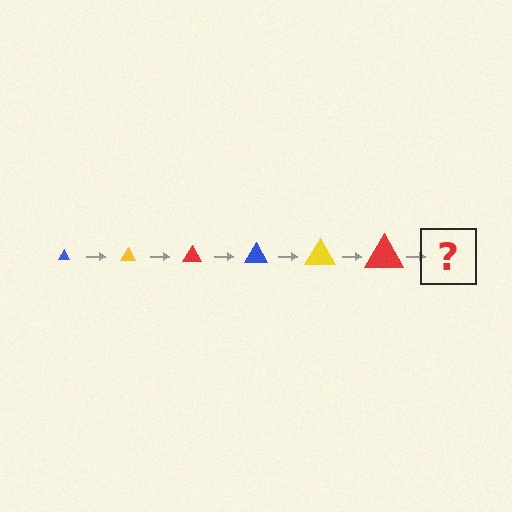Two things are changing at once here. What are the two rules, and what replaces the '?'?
The two rules are that the triangle grows larger each step and the color cycles through blue, yellow, and red. The '?' should be a blue triangle, larger than the previous one.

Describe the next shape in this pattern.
It should be a blue triangle, larger than the previous one.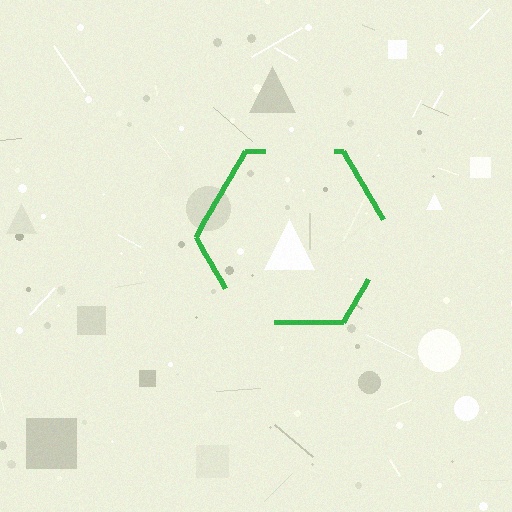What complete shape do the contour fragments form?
The contour fragments form a hexagon.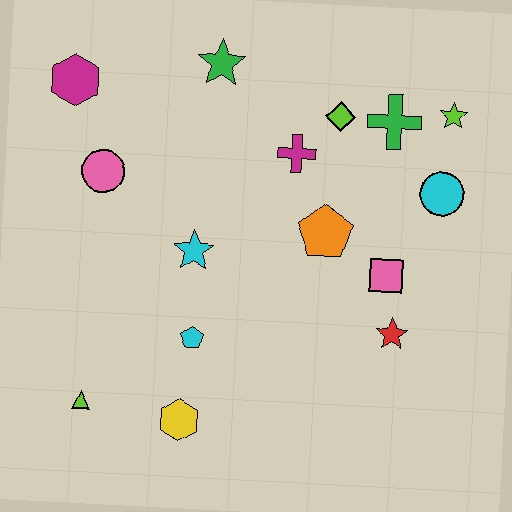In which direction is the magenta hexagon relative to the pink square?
The magenta hexagon is to the left of the pink square.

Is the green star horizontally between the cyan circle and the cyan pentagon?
Yes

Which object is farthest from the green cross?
The lime triangle is farthest from the green cross.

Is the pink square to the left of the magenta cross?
No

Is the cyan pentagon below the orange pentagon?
Yes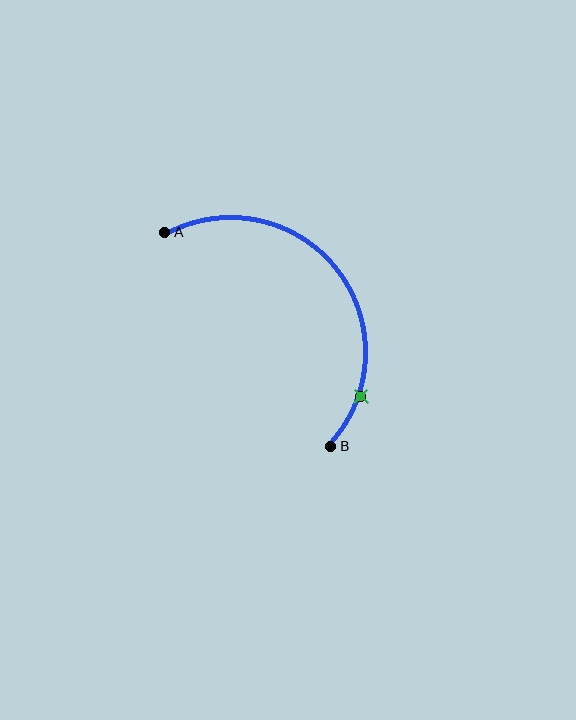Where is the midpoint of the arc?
The arc midpoint is the point on the curve farthest from the straight line joining A and B. It sits above and to the right of that line.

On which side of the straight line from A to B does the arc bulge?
The arc bulges above and to the right of the straight line connecting A and B.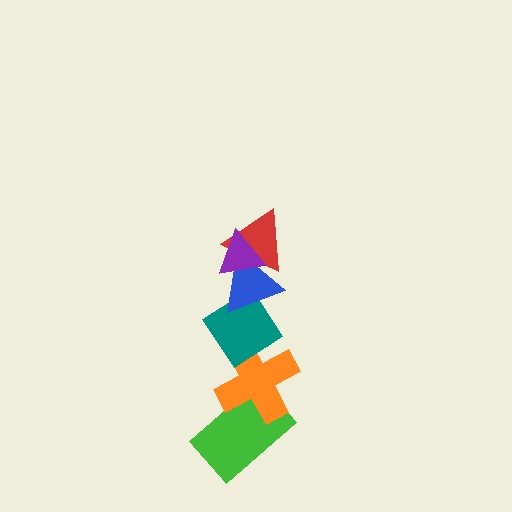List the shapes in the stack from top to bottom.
From top to bottom: the purple triangle, the red triangle, the blue triangle, the teal diamond, the orange cross, the green rectangle.